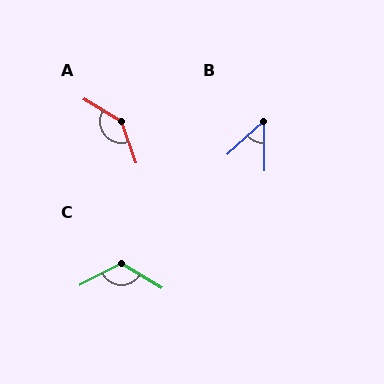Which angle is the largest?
A, at approximately 140 degrees.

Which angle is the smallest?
B, at approximately 48 degrees.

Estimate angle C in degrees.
Approximately 122 degrees.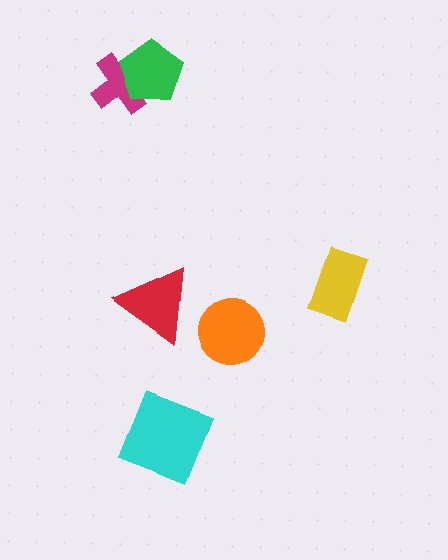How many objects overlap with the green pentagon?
1 object overlaps with the green pentagon.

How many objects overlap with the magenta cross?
1 object overlaps with the magenta cross.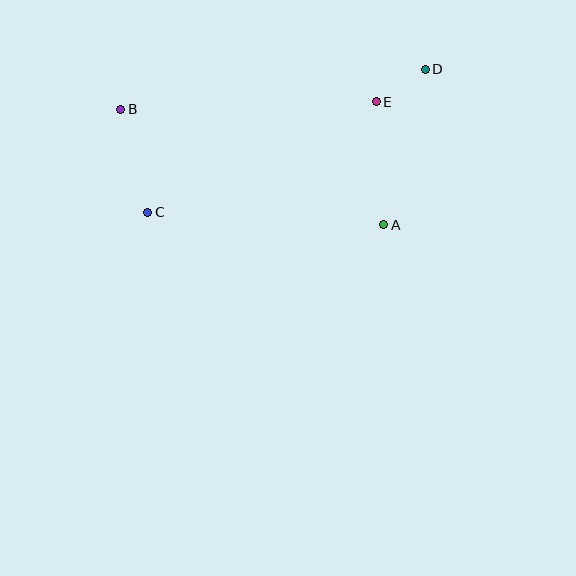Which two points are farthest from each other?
Points C and D are farthest from each other.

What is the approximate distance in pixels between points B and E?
The distance between B and E is approximately 256 pixels.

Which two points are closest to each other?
Points D and E are closest to each other.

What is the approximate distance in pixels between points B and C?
The distance between B and C is approximately 106 pixels.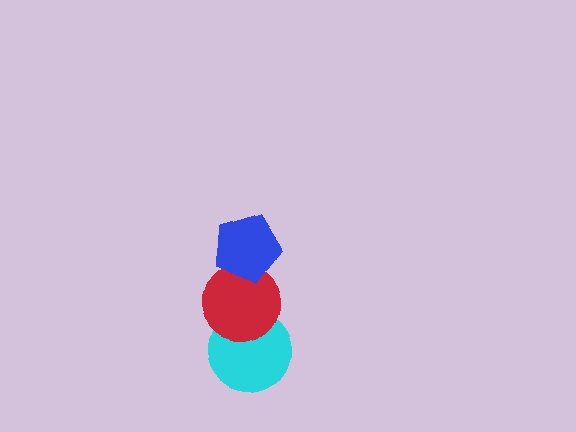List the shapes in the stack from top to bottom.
From top to bottom: the blue pentagon, the red circle, the cyan circle.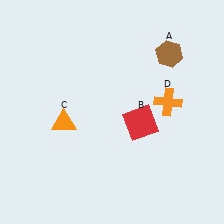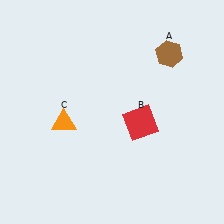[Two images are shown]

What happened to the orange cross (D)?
The orange cross (D) was removed in Image 2. It was in the top-right area of Image 1.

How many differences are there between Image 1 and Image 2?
There is 1 difference between the two images.